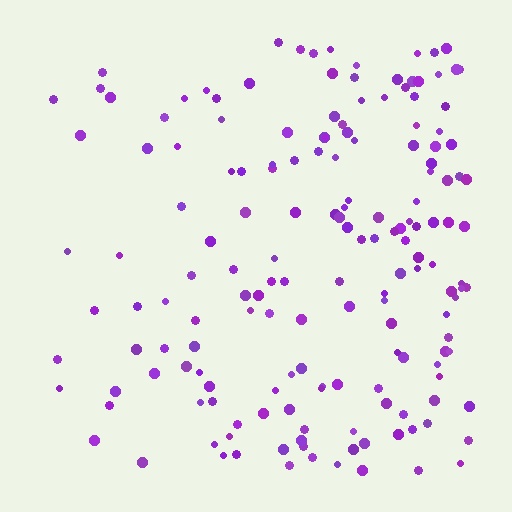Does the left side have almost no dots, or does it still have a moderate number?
Still a moderate number, just noticeably fewer than the right.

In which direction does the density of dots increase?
From left to right, with the right side densest.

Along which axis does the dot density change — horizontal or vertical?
Horizontal.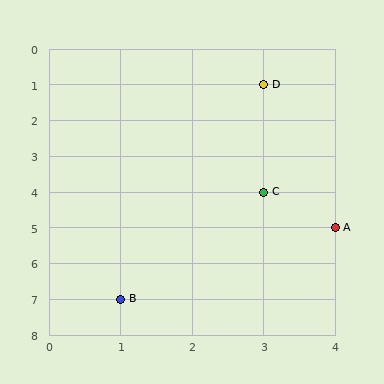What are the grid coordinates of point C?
Point C is at grid coordinates (3, 4).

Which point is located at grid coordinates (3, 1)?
Point D is at (3, 1).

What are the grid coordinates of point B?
Point B is at grid coordinates (1, 7).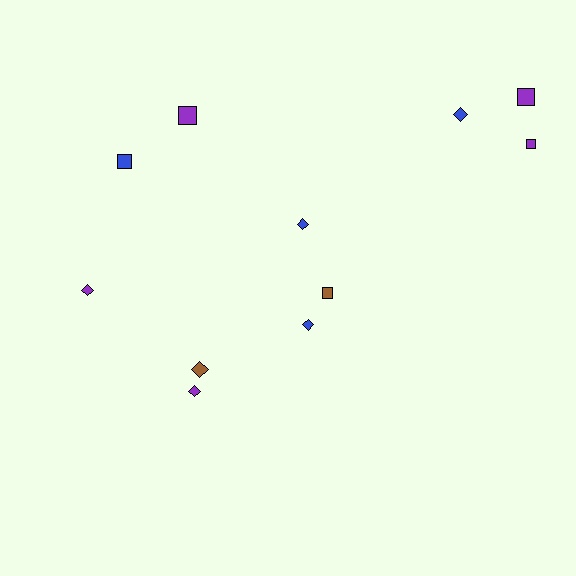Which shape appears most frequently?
Diamond, with 6 objects.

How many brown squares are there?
There is 1 brown square.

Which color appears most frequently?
Purple, with 5 objects.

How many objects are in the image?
There are 11 objects.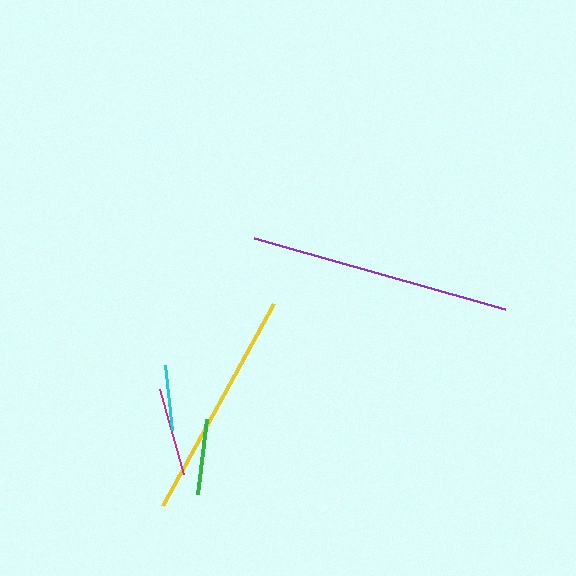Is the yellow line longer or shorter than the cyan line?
The yellow line is longer than the cyan line.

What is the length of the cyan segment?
The cyan segment is approximately 66 pixels long.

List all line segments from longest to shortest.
From longest to shortest: purple, yellow, magenta, green, cyan.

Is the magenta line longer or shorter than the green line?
The magenta line is longer than the green line.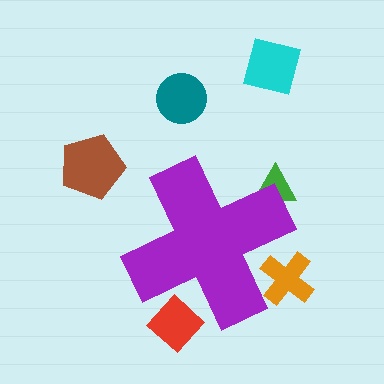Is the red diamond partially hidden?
Yes, the red diamond is partially hidden behind the purple cross.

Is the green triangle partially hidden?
Yes, the green triangle is partially hidden behind the purple cross.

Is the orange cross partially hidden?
Yes, the orange cross is partially hidden behind the purple cross.